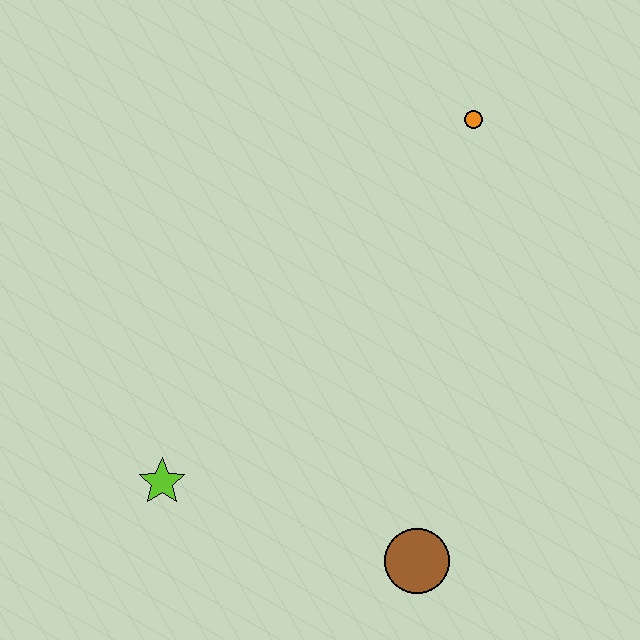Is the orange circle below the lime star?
No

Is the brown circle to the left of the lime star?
No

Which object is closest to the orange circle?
The brown circle is closest to the orange circle.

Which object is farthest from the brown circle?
The orange circle is farthest from the brown circle.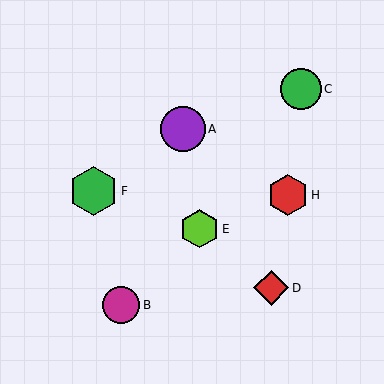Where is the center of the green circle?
The center of the green circle is at (301, 89).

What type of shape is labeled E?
Shape E is a lime hexagon.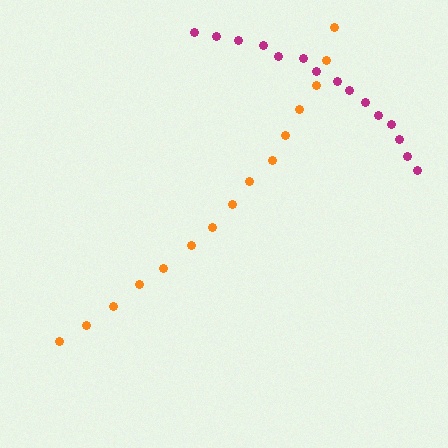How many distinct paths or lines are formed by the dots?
There are 2 distinct paths.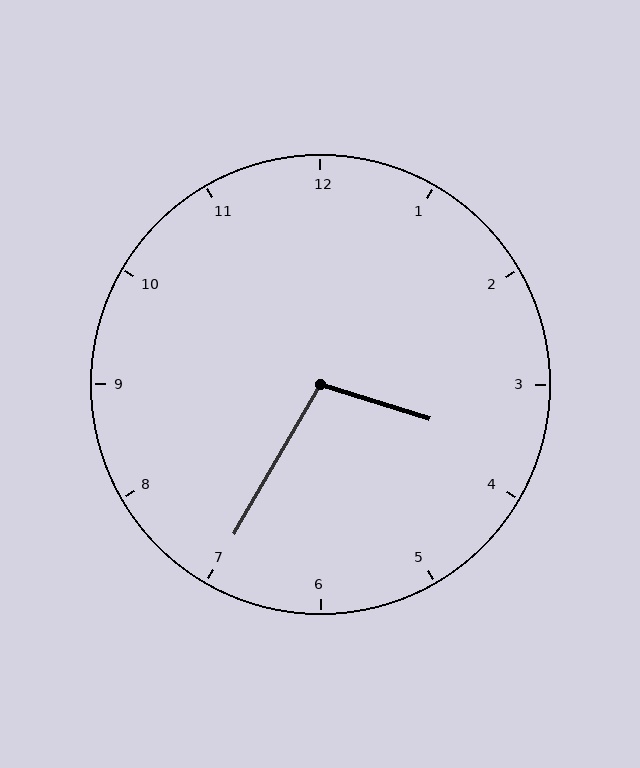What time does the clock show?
3:35.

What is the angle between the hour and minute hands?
Approximately 102 degrees.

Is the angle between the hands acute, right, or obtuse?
It is obtuse.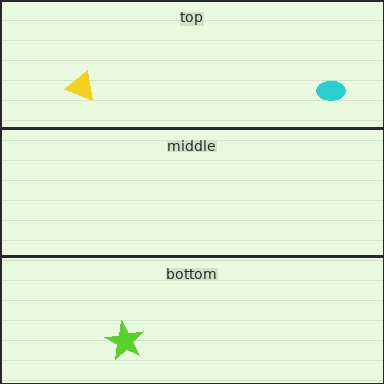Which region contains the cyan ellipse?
The top region.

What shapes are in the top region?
The cyan ellipse, the yellow triangle.